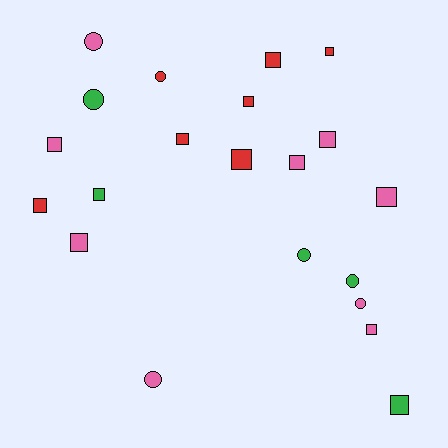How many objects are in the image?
There are 21 objects.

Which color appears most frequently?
Pink, with 9 objects.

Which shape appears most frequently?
Square, with 14 objects.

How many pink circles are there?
There are 3 pink circles.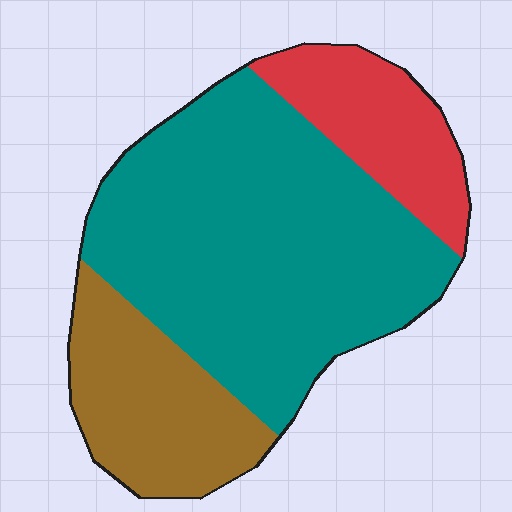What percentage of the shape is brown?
Brown covers about 20% of the shape.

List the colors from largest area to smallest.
From largest to smallest: teal, brown, red.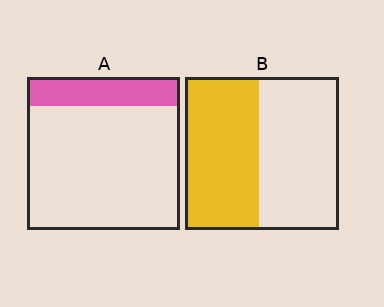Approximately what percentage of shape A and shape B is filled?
A is approximately 20% and B is approximately 50%.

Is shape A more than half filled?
No.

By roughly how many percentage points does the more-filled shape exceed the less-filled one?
By roughly 30 percentage points (B over A).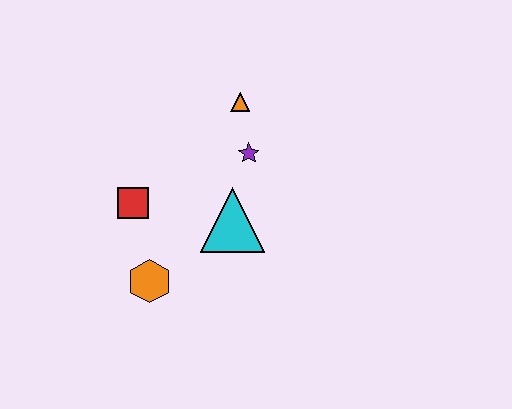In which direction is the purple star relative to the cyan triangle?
The purple star is above the cyan triangle.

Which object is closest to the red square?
The orange hexagon is closest to the red square.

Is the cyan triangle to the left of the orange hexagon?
No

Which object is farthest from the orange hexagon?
The orange triangle is farthest from the orange hexagon.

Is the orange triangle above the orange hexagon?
Yes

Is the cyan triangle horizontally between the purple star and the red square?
Yes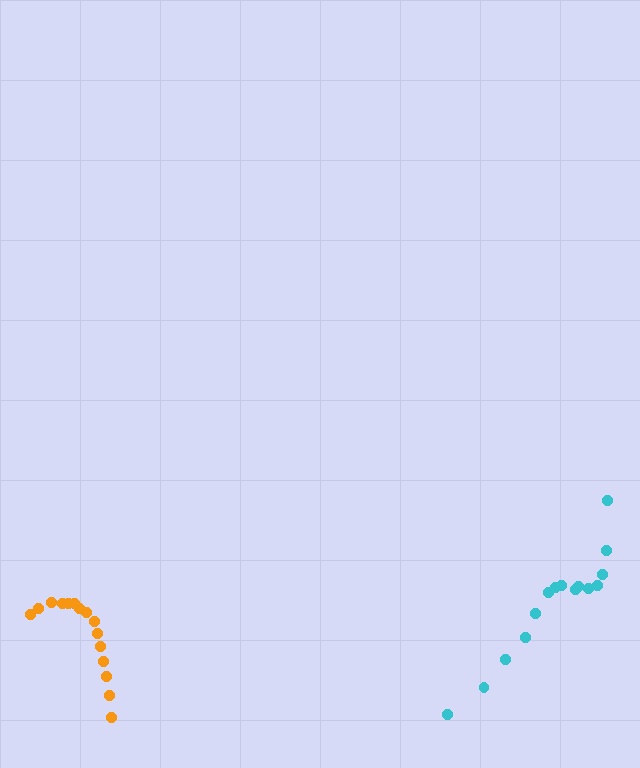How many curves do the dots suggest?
There are 2 distinct paths.